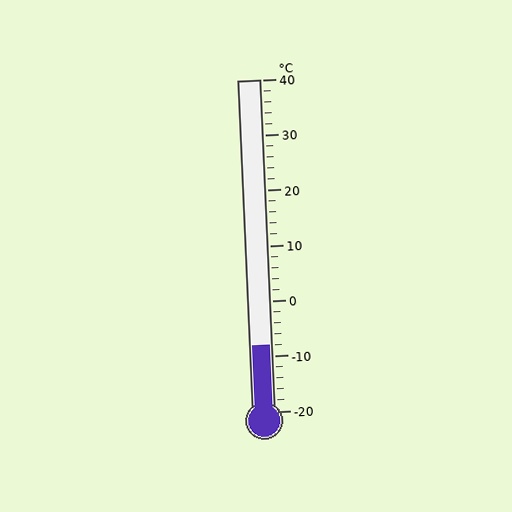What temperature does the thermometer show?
The thermometer shows approximately -8°C.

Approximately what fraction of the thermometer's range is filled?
The thermometer is filled to approximately 20% of its range.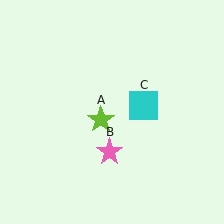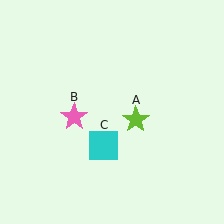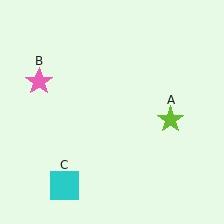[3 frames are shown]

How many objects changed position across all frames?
3 objects changed position: lime star (object A), pink star (object B), cyan square (object C).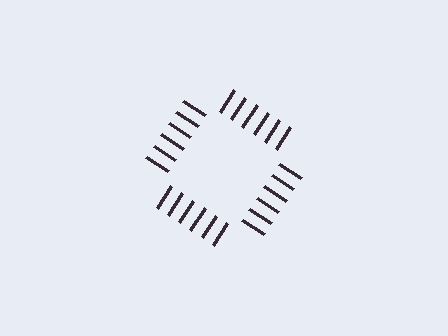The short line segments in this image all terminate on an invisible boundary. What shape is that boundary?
An illusory square — the line segments terminate on its edges but no continuous stroke is drawn.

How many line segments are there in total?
24 — 6 along each of the 4 edges.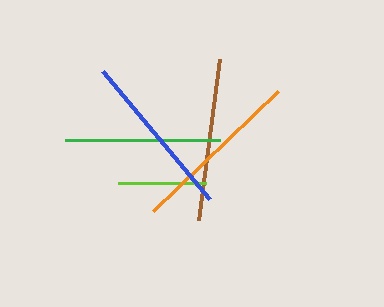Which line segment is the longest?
The orange line is the longest at approximately 173 pixels.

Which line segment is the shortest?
The lime line is the shortest at approximately 88 pixels.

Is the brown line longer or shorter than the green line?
The brown line is longer than the green line.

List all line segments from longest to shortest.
From longest to shortest: orange, blue, brown, green, lime.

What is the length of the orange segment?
The orange segment is approximately 173 pixels long.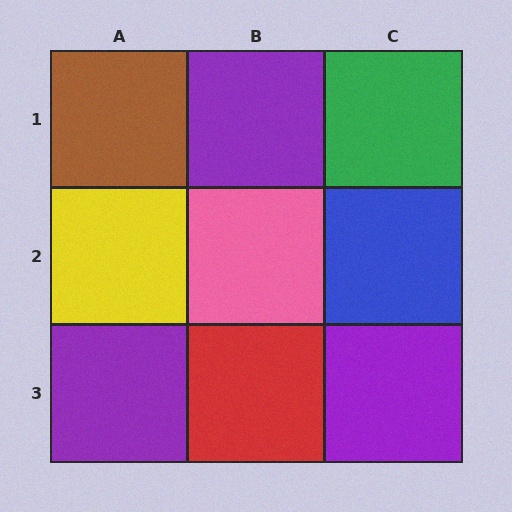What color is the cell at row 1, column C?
Green.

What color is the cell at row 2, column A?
Yellow.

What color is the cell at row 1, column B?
Purple.